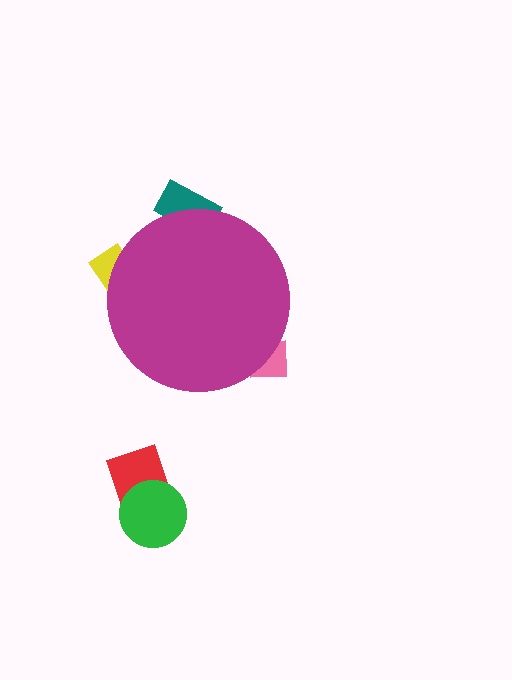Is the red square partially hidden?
No, the red square is fully visible.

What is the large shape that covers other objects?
A magenta circle.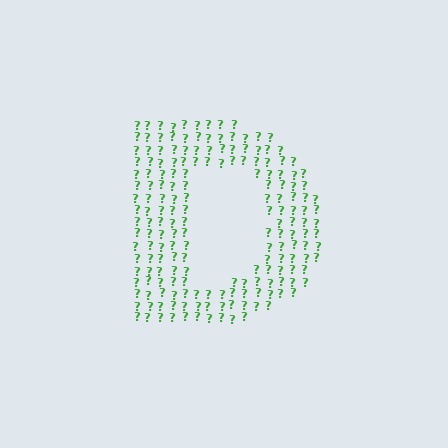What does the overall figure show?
The overall figure shows the letter D.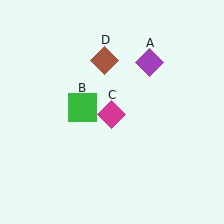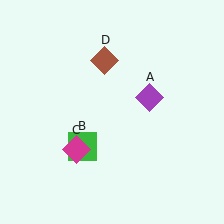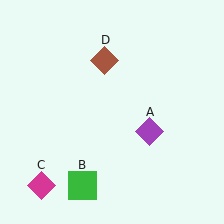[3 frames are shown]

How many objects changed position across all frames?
3 objects changed position: purple diamond (object A), green square (object B), magenta diamond (object C).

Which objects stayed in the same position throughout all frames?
Brown diamond (object D) remained stationary.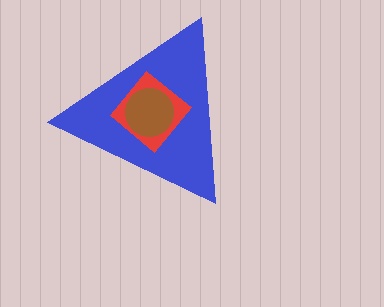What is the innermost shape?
The brown circle.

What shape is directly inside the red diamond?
The brown circle.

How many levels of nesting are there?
3.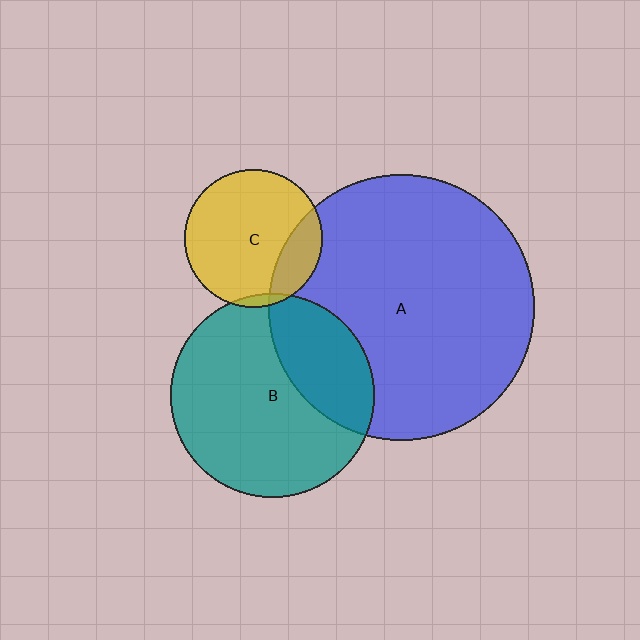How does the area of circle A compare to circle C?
Approximately 3.7 times.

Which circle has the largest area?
Circle A (blue).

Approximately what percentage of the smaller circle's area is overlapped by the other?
Approximately 5%.